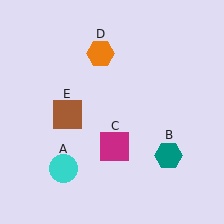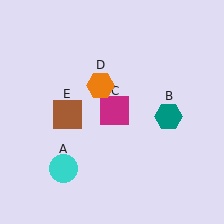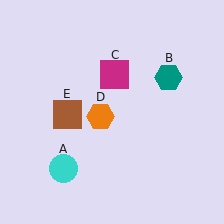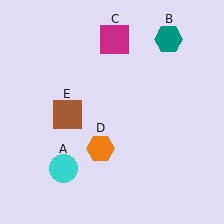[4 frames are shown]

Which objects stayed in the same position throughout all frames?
Cyan circle (object A) and brown square (object E) remained stationary.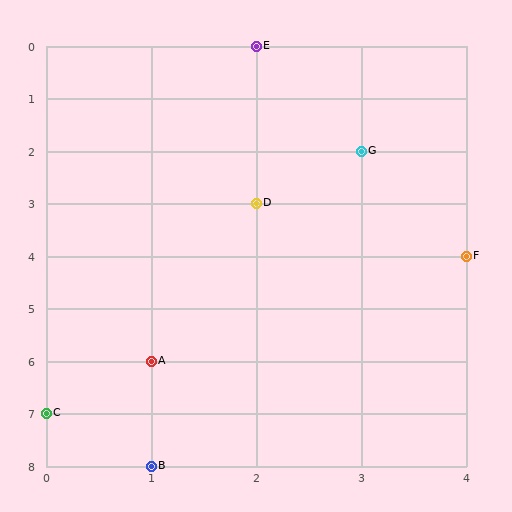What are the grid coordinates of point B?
Point B is at grid coordinates (1, 8).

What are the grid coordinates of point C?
Point C is at grid coordinates (0, 7).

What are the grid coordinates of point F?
Point F is at grid coordinates (4, 4).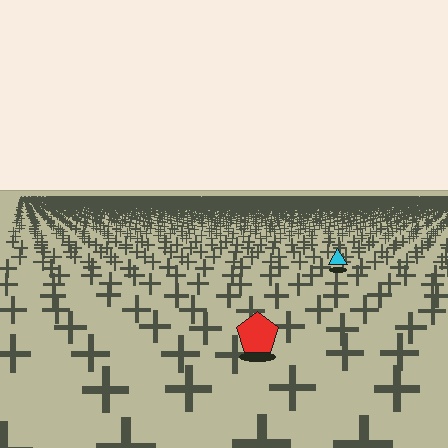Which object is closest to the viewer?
The red pentagon is closest. The texture marks near it are larger and more spread out.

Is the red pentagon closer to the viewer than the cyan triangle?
Yes. The red pentagon is closer — you can tell from the texture gradient: the ground texture is coarser near it.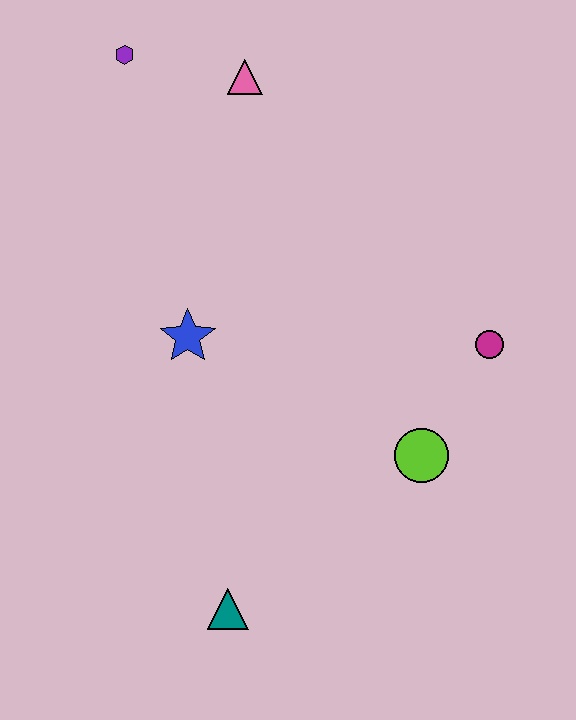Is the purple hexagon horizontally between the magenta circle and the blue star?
No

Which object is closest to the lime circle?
The magenta circle is closest to the lime circle.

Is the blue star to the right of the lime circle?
No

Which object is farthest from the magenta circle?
The purple hexagon is farthest from the magenta circle.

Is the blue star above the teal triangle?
Yes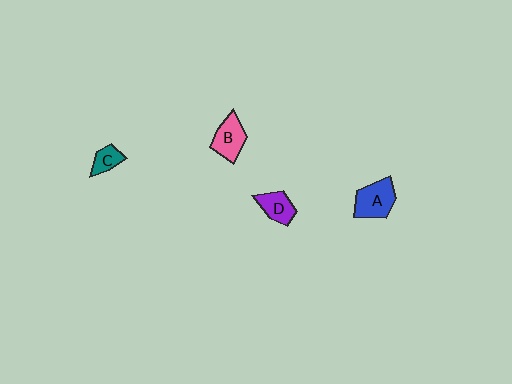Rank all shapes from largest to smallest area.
From largest to smallest: A (blue), B (pink), D (purple), C (teal).